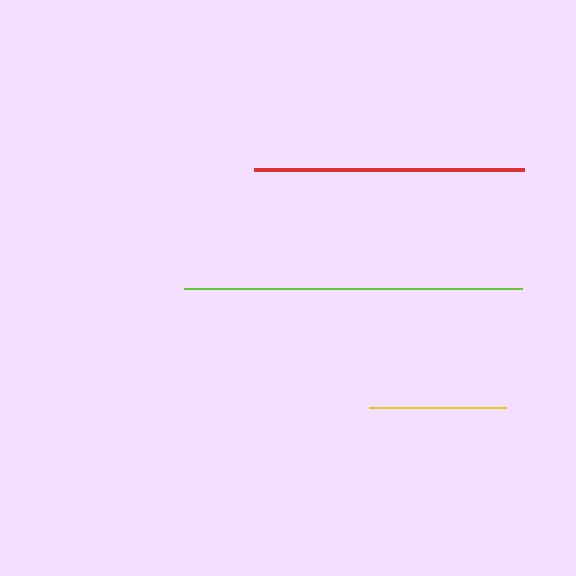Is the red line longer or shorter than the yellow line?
The red line is longer than the yellow line.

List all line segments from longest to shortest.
From longest to shortest: lime, red, yellow.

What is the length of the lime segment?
The lime segment is approximately 338 pixels long.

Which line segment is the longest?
The lime line is the longest at approximately 338 pixels.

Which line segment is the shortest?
The yellow line is the shortest at approximately 137 pixels.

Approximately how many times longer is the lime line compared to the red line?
The lime line is approximately 1.2 times the length of the red line.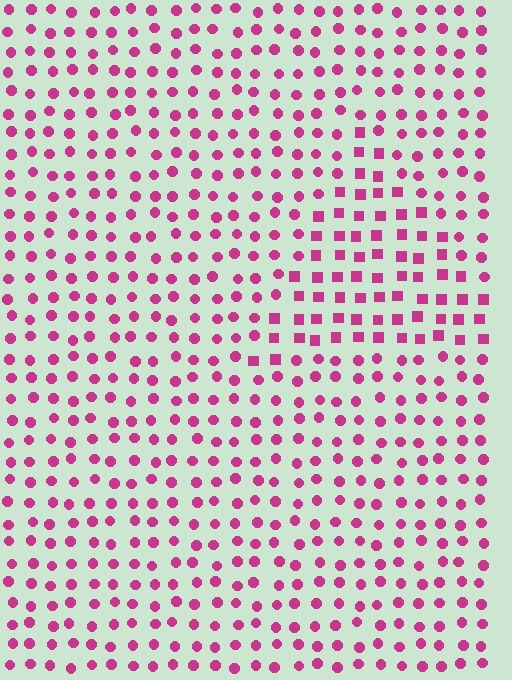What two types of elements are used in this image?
The image uses squares inside the triangle region and circles outside it.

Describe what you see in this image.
The image is filled with small magenta elements arranged in a uniform grid. A triangle-shaped region contains squares, while the surrounding area contains circles. The boundary is defined purely by the change in element shape.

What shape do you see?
I see a triangle.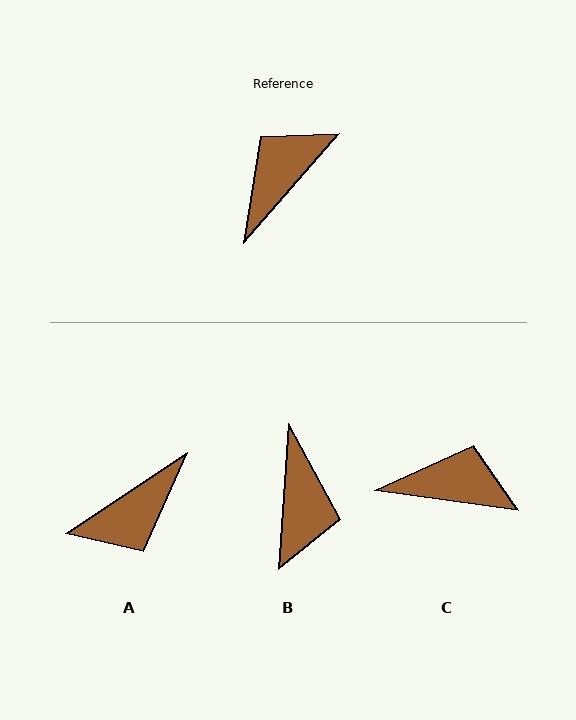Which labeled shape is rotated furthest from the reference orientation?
A, about 165 degrees away.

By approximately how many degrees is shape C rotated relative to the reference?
Approximately 57 degrees clockwise.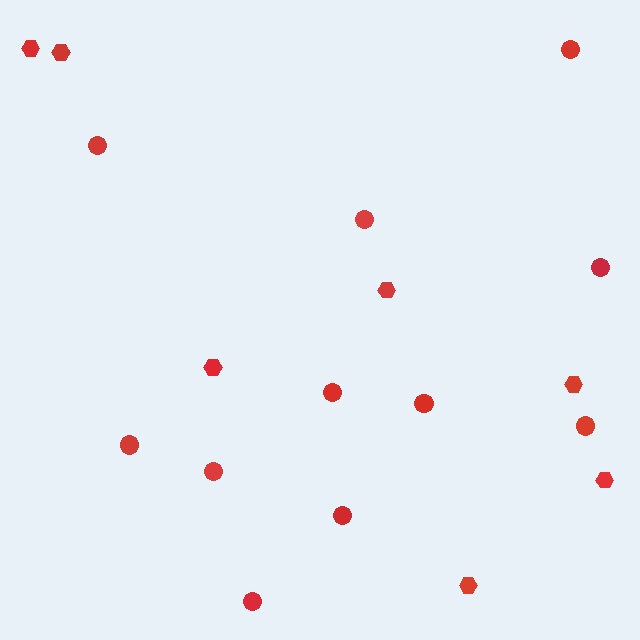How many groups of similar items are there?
There are 2 groups: one group of hexagons (7) and one group of circles (11).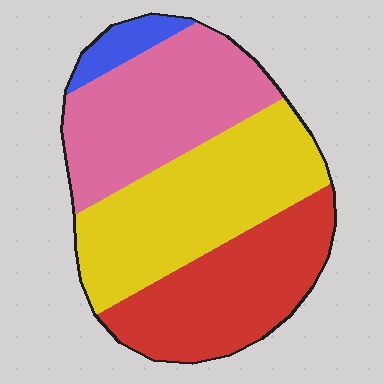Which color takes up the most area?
Yellow, at roughly 35%.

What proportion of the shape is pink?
Pink covers roughly 30% of the shape.